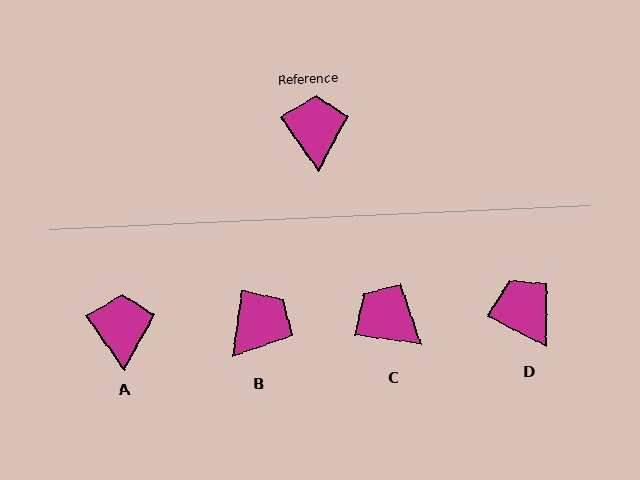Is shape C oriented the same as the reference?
No, it is off by about 47 degrees.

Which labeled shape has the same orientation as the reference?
A.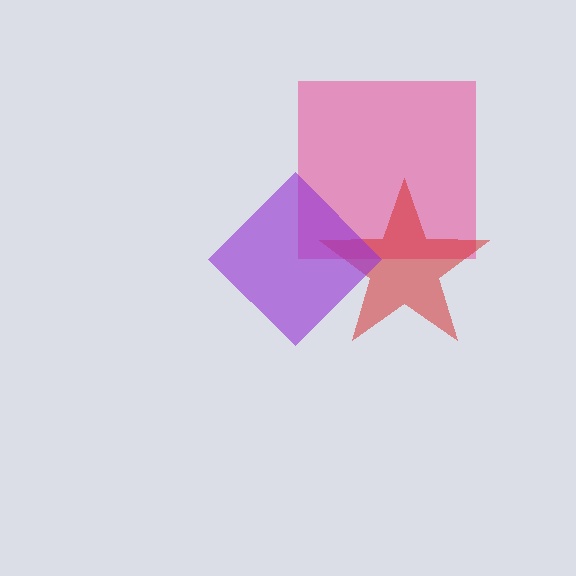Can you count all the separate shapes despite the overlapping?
Yes, there are 3 separate shapes.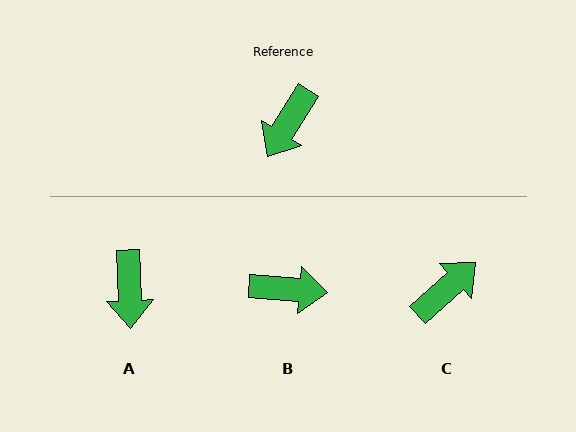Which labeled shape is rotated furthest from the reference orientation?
C, about 164 degrees away.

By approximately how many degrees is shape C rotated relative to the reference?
Approximately 164 degrees counter-clockwise.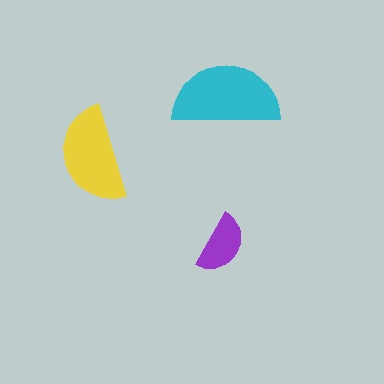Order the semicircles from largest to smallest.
the cyan one, the yellow one, the purple one.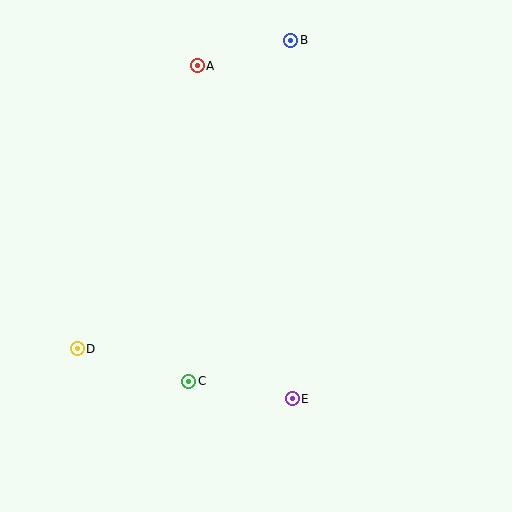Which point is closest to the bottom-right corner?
Point E is closest to the bottom-right corner.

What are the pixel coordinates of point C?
Point C is at (189, 381).